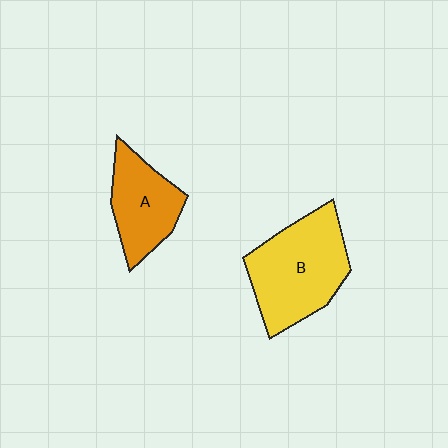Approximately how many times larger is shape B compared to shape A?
Approximately 1.5 times.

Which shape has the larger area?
Shape B (yellow).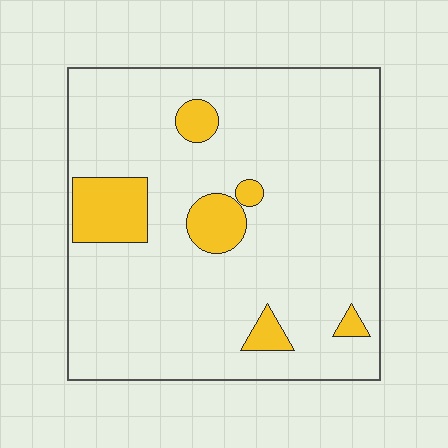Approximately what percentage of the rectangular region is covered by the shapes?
Approximately 10%.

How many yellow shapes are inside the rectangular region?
6.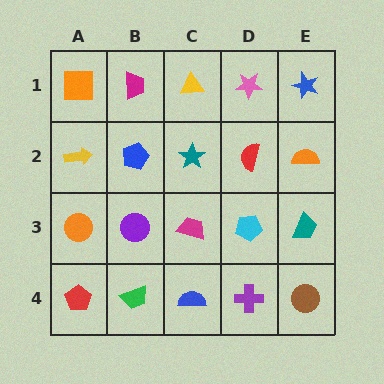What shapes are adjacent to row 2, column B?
A magenta trapezoid (row 1, column B), a purple circle (row 3, column B), a yellow arrow (row 2, column A), a teal star (row 2, column C).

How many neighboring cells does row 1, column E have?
2.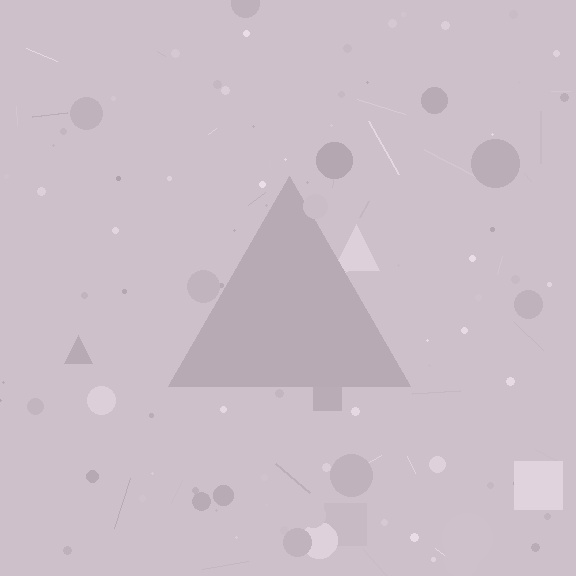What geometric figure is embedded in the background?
A triangle is embedded in the background.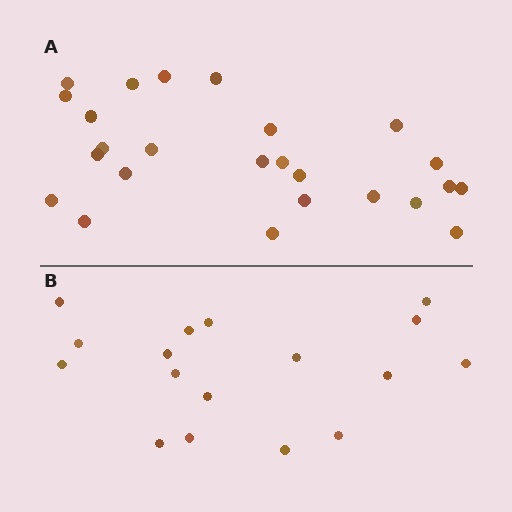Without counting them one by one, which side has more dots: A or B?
Region A (the top region) has more dots.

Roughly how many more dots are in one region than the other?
Region A has roughly 8 or so more dots than region B.